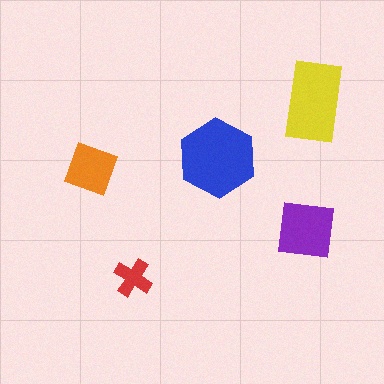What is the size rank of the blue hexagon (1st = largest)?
1st.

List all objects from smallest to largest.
The red cross, the orange square, the purple square, the yellow rectangle, the blue hexagon.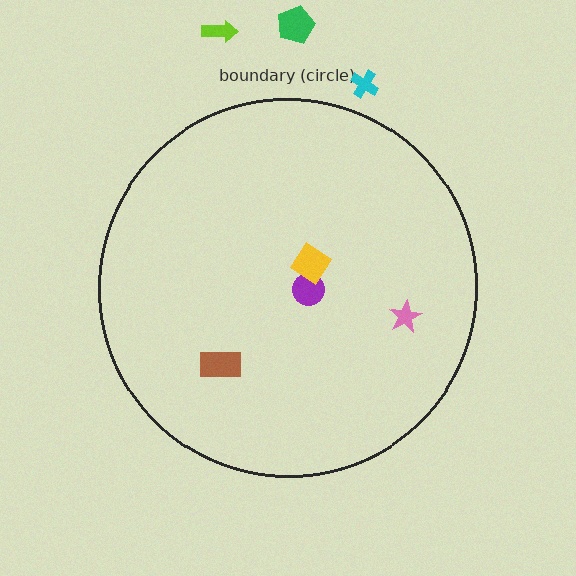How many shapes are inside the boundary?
4 inside, 3 outside.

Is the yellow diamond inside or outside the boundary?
Inside.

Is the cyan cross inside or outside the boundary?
Outside.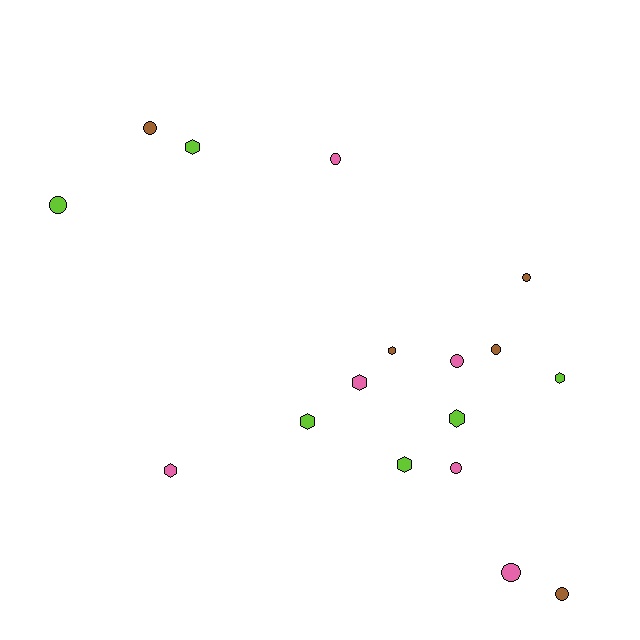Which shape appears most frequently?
Circle, with 9 objects.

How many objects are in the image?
There are 17 objects.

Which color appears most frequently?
Lime, with 6 objects.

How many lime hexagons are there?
There are 5 lime hexagons.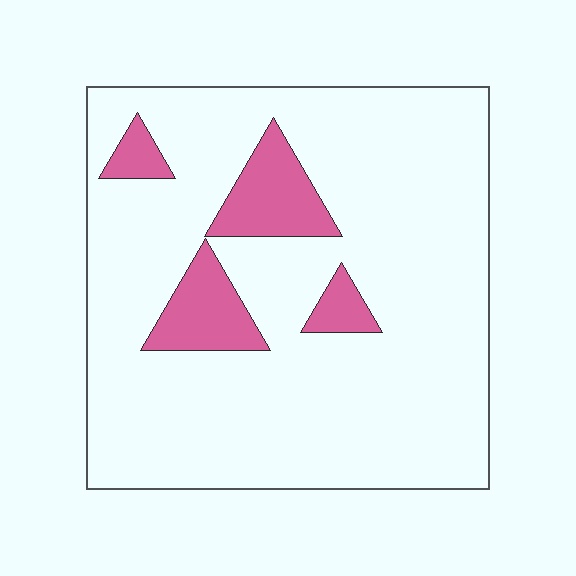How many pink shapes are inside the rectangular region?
4.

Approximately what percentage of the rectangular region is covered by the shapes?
Approximately 15%.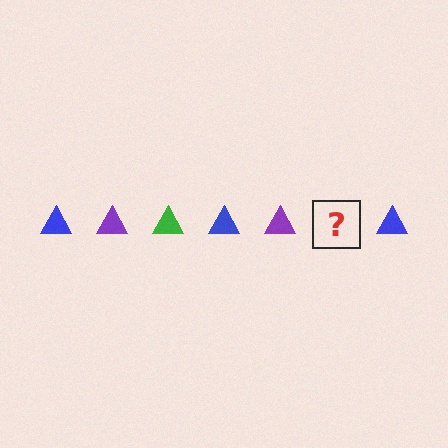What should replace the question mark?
The question mark should be replaced with a green triangle.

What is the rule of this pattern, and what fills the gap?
The rule is that the pattern cycles through blue, purple, green triangles. The gap should be filled with a green triangle.